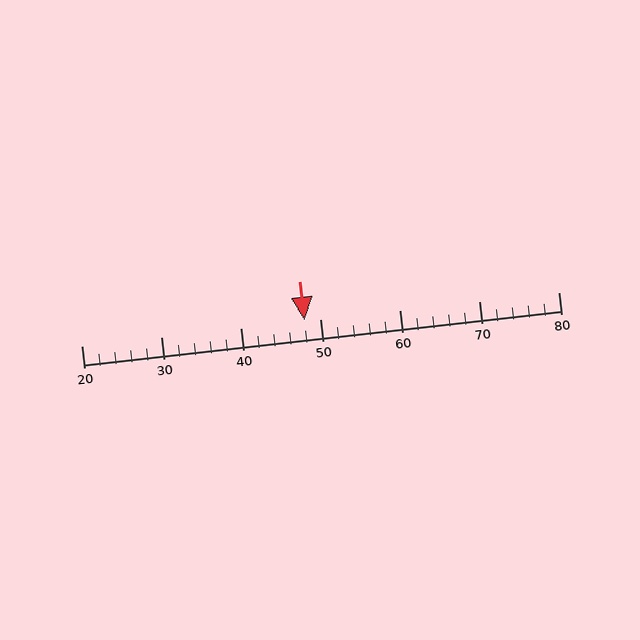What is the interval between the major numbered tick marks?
The major tick marks are spaced 10 units apart.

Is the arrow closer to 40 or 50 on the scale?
The arrow is closer to 50.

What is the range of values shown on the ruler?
The ruler shows values from 20 to 80.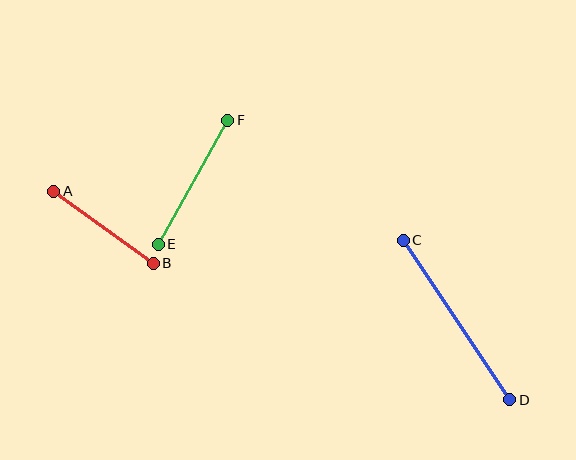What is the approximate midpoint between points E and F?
The midpoint is at approximately (193, 182) pixels.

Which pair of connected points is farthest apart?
Points C and D are farthest apart.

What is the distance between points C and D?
The distance is approximately 192 pixels.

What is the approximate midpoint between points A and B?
The midpoint is at approximately (104, 227) pixels.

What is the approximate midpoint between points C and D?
The midpoint is at approximately (456, 320) pixels.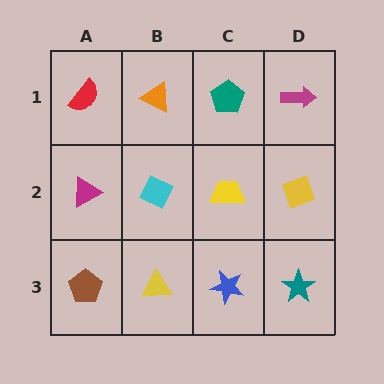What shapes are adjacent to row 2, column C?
A teal pentagon (row 1, column C), a blue star (row 3, column C), a cyan diamond (row 2, column B), a yellow diamond (row 2, column D).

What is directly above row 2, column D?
A magenta arrow.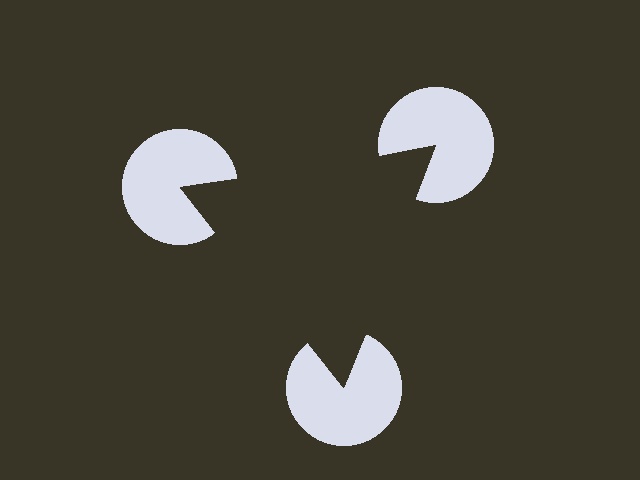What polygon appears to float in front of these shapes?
An illusory triangle — its edges are inferred from the aligned wedge cuts in the pac-man discs, not physically drawn.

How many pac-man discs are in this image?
There are 3 — one at each vertex of the illusory triangle.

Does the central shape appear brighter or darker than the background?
It typically appears slightly darker than the background, even though no actual brightness change is drawn.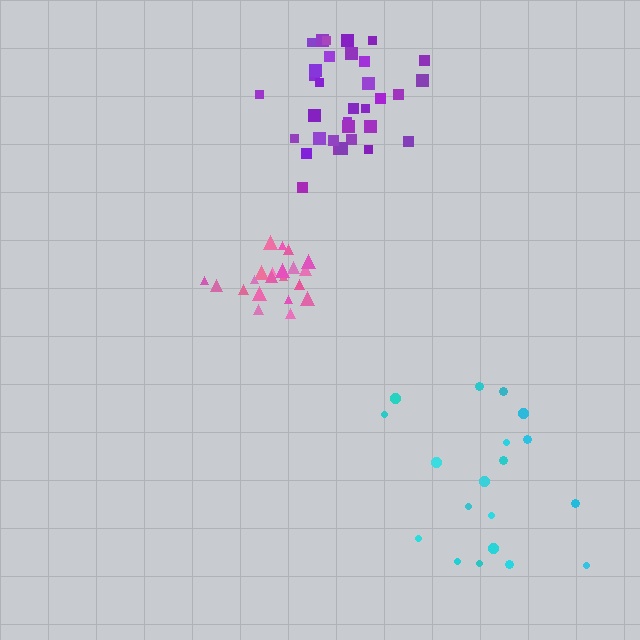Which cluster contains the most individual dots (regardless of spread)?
Purple (33).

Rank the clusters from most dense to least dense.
pink, purple, cyan.